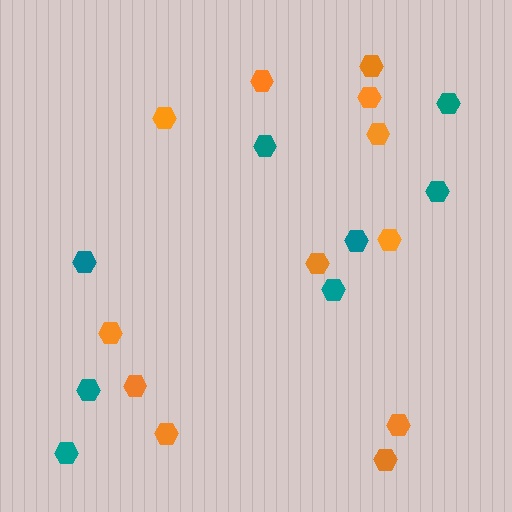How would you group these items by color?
There are 2 groups: one group of orange hexagons (12) and one group of teal hexagons (8).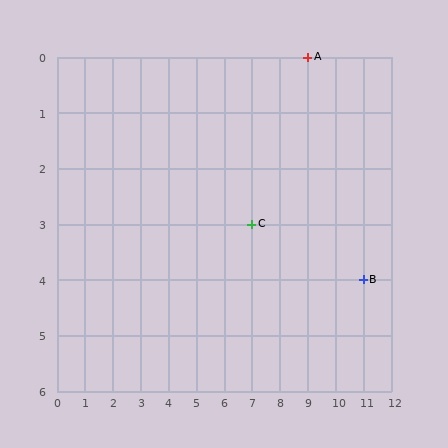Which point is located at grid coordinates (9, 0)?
Point A is at (9, 0).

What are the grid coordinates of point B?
Point B is at grid coordinates (11, 4).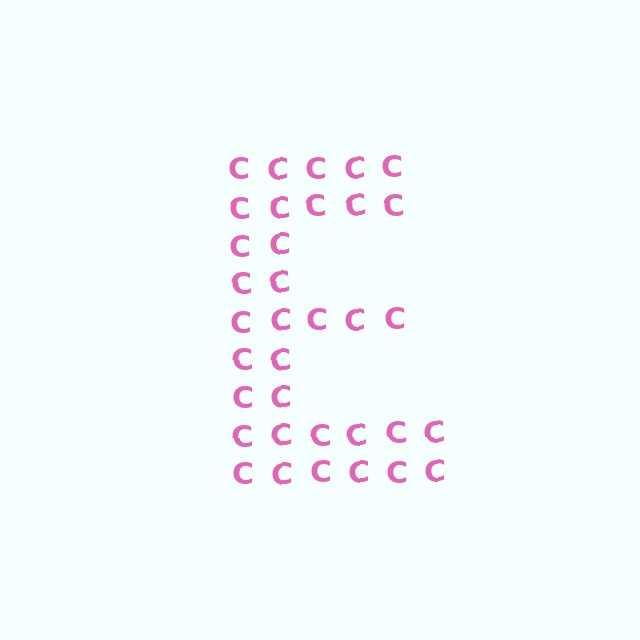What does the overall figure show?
The overall figure shows the letter E.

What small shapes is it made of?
It is made of small letter C's.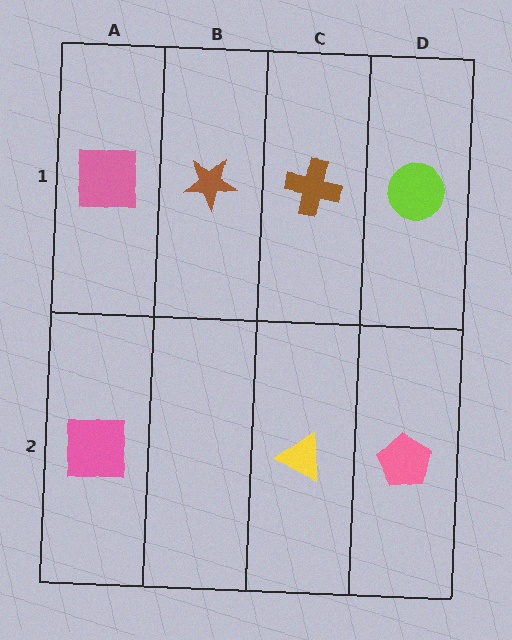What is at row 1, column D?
A lime circle.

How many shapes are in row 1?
4 shapes.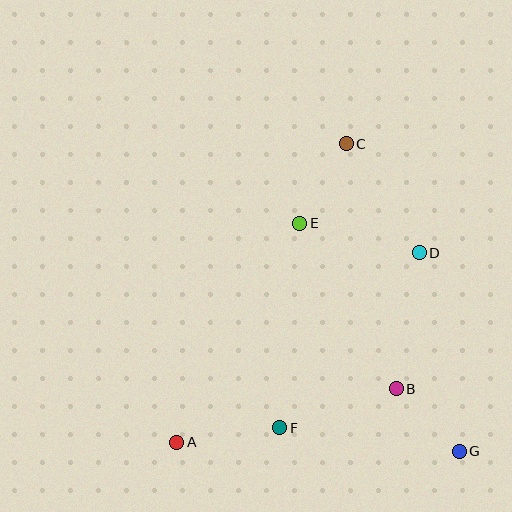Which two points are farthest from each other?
Points A and C are farthest from each other.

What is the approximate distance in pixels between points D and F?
The distance between D and F is approximately 224 pixels.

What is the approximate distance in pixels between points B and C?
The distance between B and C is approximately 250 pixels.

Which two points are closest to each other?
Points B and G are closest to each other.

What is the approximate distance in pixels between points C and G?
The distance between C and G is approximately 328 pixels.